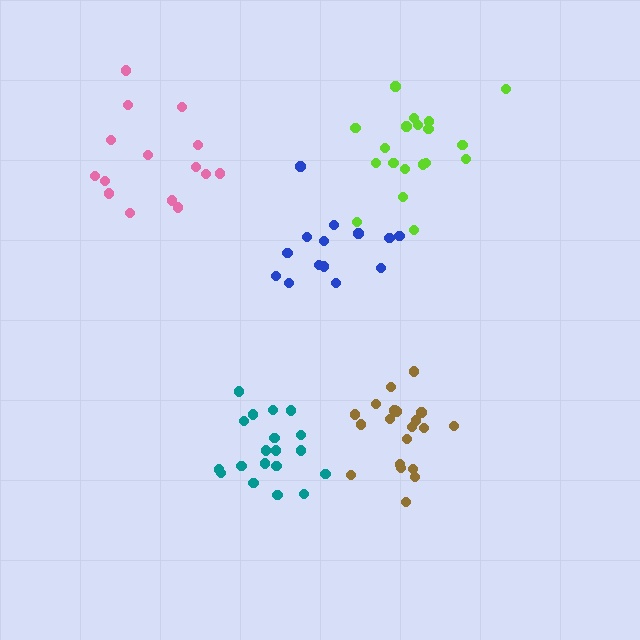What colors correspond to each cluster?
The clusters are colored: brown, blue, pink, lime, teal.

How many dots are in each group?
Group 1: 20 dots, Group 2: 14 dots, Group 3: 15 dots, Group 4: 19 dots, Group 5: 19 dots (87 total).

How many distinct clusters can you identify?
There are 5 distinct clusters.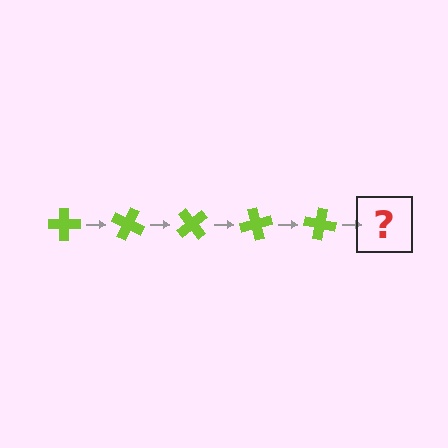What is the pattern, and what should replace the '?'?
The pattern is that the cross rotates 25 degrees each step. The '?' should be a lime cross rotated 125 degrees.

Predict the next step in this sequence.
The next step is a lime cross rotated 125 degrees.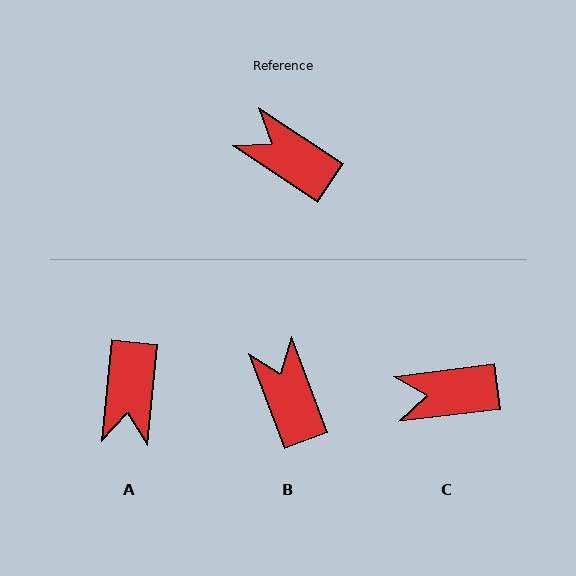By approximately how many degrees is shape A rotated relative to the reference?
Approximately 118 degrees counter-clockwise.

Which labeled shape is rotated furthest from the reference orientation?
A, about 118 degrees away.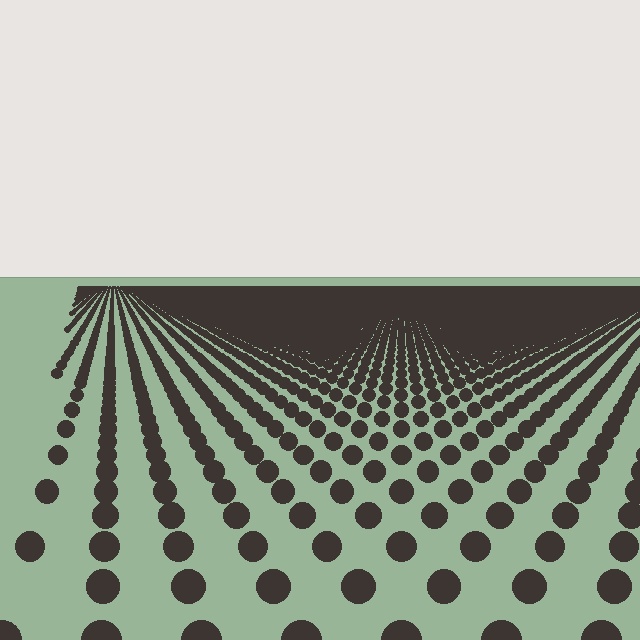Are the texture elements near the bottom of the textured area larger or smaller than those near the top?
Larger. Near the bottom, elements are closer to the viewer and appear at a bigger on-screen size.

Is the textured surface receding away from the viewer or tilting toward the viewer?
The surface is receding away from the viewer. Texture elements get smaller and denser toward the top.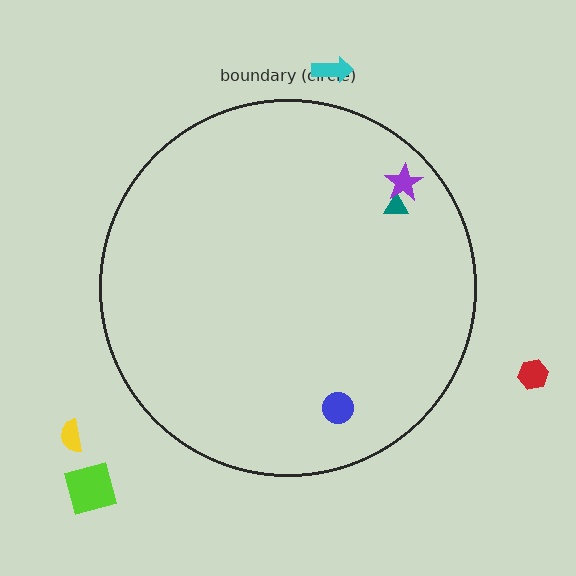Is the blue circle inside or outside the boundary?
Inside.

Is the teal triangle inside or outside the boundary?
Inside.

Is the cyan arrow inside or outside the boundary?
Outside.